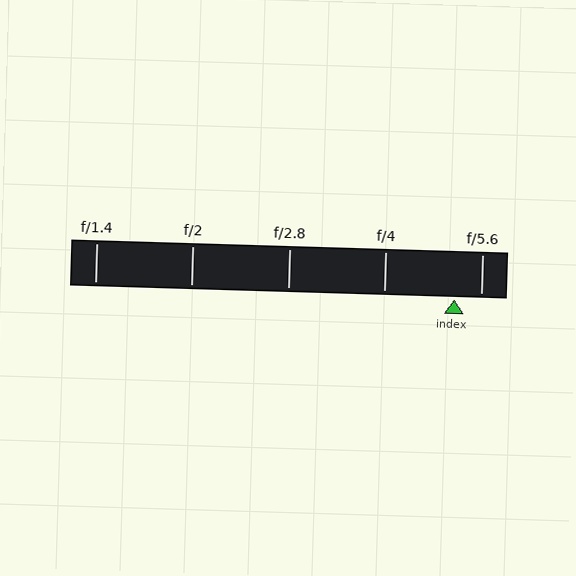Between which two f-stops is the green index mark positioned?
The index mark is between f/4 and f/5.6.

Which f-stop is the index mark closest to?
The index mark is closest to f/5.6.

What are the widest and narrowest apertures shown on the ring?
The widest aperture shown is f/1.4 and the narrowest is f/5.6.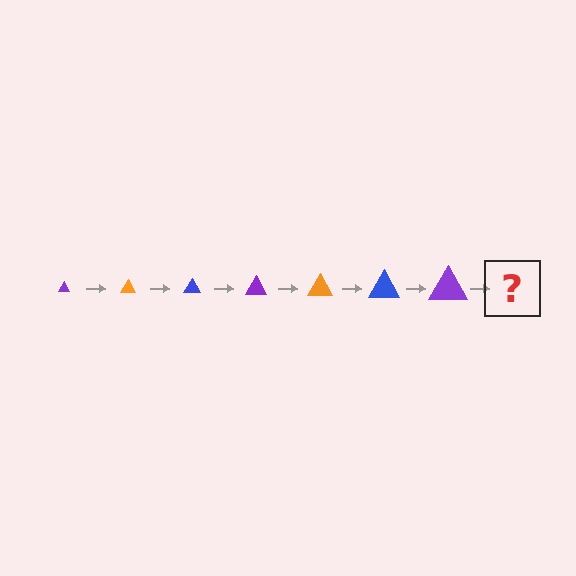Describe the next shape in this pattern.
It should be an orange triangle, larger than the previous one.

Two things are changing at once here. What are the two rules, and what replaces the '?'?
The two rules are that the triangle grows larger each step and the color cycles through purple, orange, and blue. The '?' should be an orange triangle, larger than the previous one.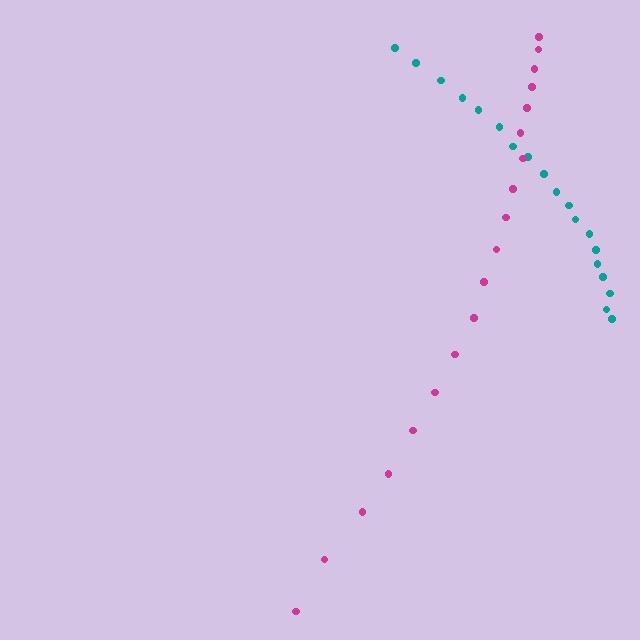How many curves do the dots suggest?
There are 2 distinct paths.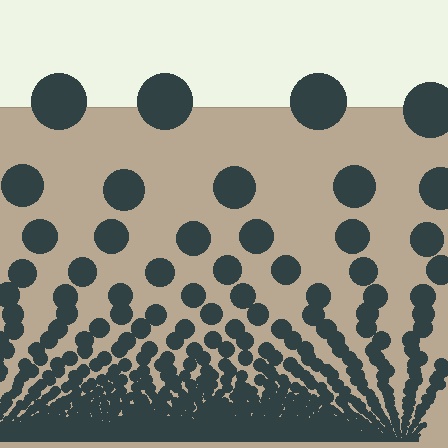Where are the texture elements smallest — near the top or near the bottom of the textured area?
Near the bottom.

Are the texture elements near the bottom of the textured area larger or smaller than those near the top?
Smaller. The gradient is inverted — elements near the bottom are smaller and denser.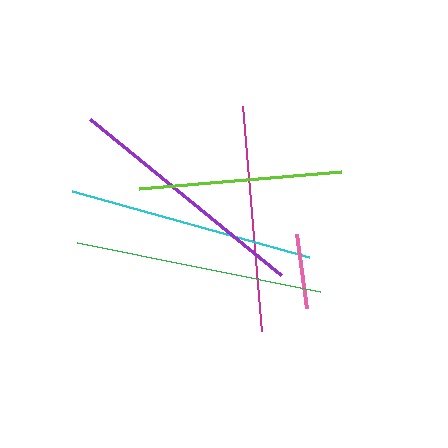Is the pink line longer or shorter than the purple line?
The purple line is longer than the pink line.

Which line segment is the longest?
The green line is the longest at approximately 247 pixels.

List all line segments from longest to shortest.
From longest to shortest: green, purple, cyan, magenta, lime, pink.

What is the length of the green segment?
The green segment is approximately 247 pixels long.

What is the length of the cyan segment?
The cyan segment is approximately 246 pixels long.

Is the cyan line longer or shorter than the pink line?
The cyan line is longer than the pink line.